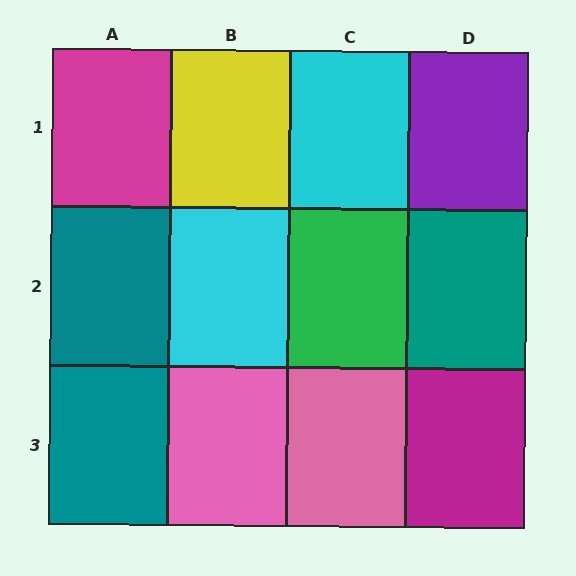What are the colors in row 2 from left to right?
Teal, cyan, green, teal.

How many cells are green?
1 cell is green.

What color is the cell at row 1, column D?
Purple.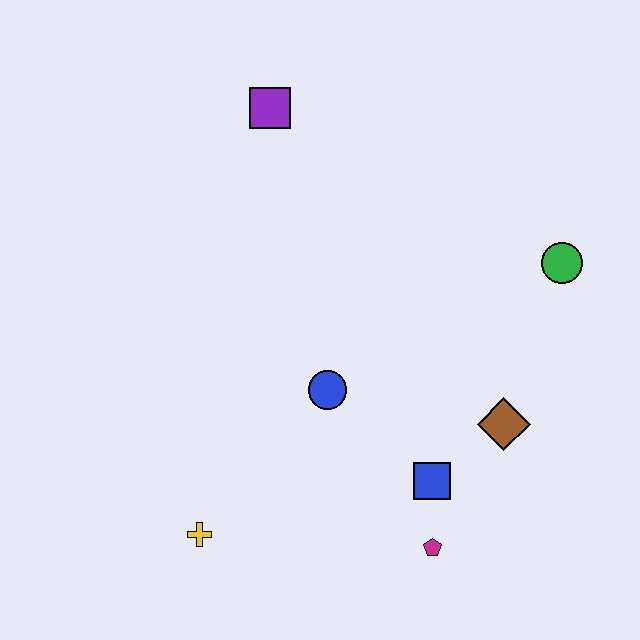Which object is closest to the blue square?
The magenta pentagon is closest to the blue square.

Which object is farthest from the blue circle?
The purple square is farthest from the blue circle.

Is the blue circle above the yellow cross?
Yes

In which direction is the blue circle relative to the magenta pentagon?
The blue circle is above the magenta pentagon.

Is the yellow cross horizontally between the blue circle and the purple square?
No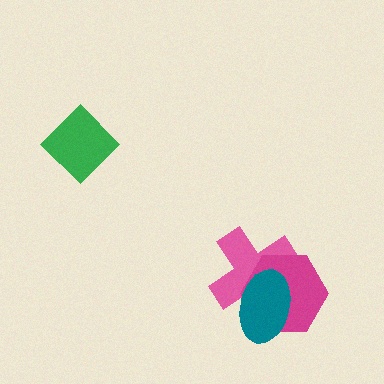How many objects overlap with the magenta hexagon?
2 objects overlap with the magenta hexagon.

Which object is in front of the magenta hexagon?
The teal ellipse is in front of the magenta hexagon.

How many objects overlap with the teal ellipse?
2 objects overlap with the teal ellipse.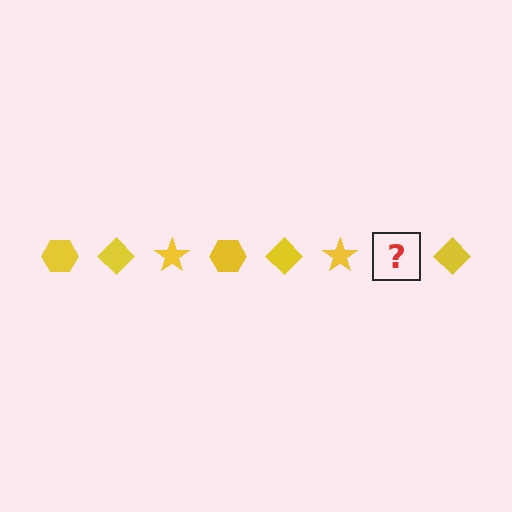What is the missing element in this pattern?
The missing element is a yellow hexagon.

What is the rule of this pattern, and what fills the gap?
The rule is that the pattern cycles through hexagon, diamond, star shapes in yellow. The gap should be filled with a yellow hexagon.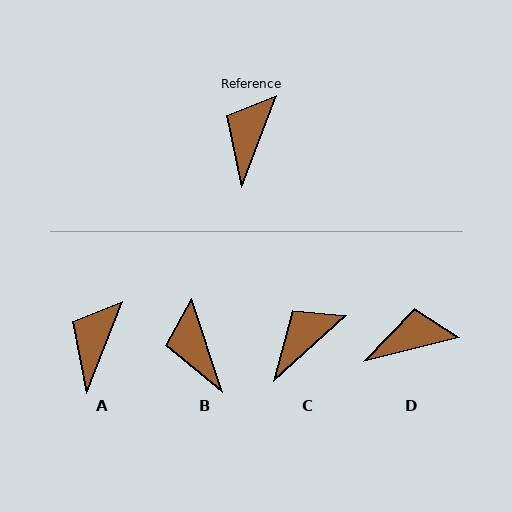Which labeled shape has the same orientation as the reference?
A.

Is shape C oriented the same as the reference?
No, it is off by about 27 degrees.